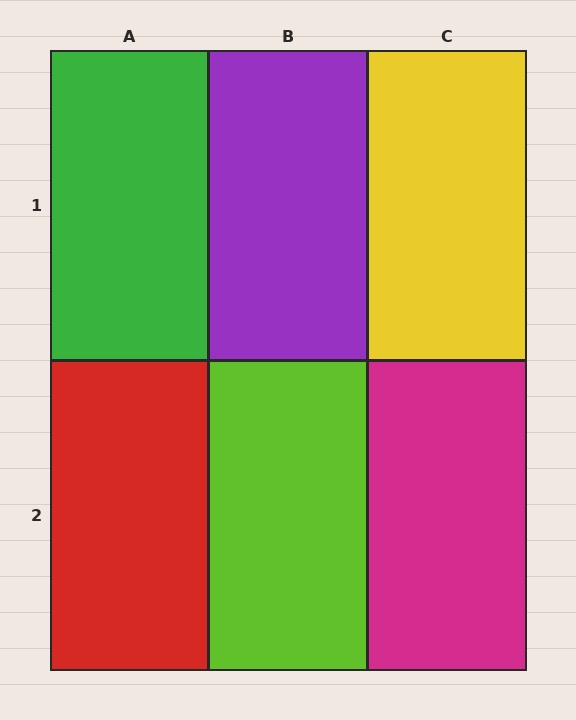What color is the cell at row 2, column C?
Magenta.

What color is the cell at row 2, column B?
Lime.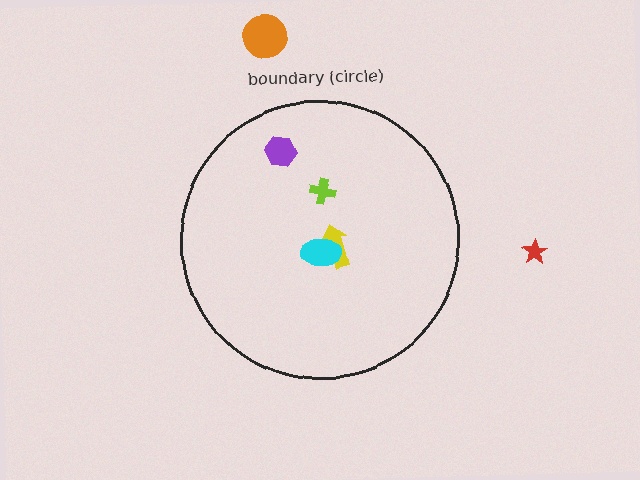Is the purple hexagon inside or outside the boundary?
Inside.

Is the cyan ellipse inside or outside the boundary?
Inside.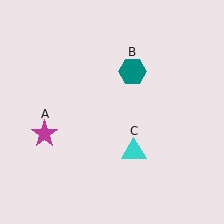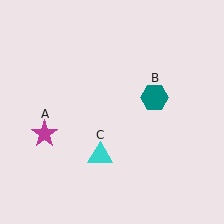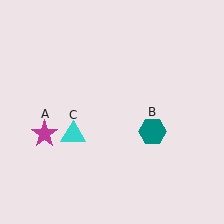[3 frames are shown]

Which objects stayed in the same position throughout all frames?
Magenta star (object A) remained stationary.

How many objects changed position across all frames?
2 objects changed position: teal hexagon (object B), cyan triangle (object C).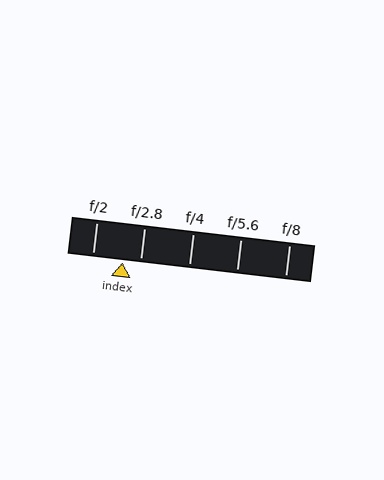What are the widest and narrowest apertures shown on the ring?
The widest aperture shown is f/2 and the narrowest is f/8.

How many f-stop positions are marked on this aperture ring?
There are 5 f-stop positions marked.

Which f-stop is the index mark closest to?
The index mark is closest to f/2.8.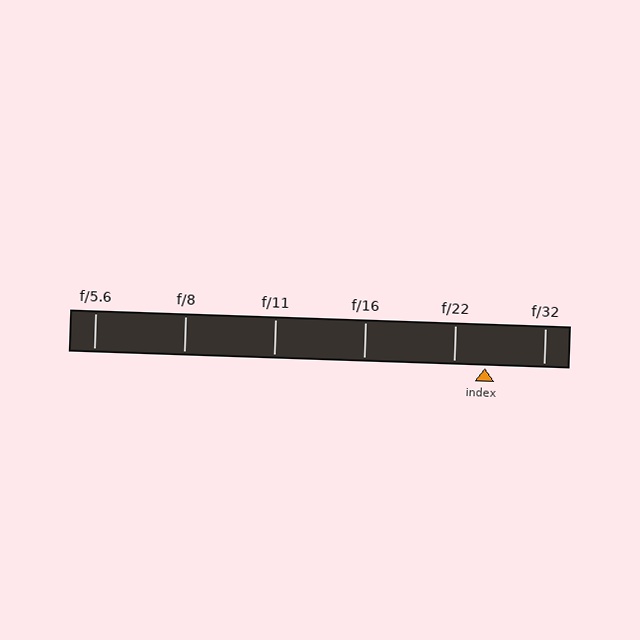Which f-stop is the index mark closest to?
The index mark is closest to f/22.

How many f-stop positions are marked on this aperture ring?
There are 6 f-stop positions marked.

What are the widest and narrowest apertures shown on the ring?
The widest aperture shown is f/5.6 and the narrowest is f/32.